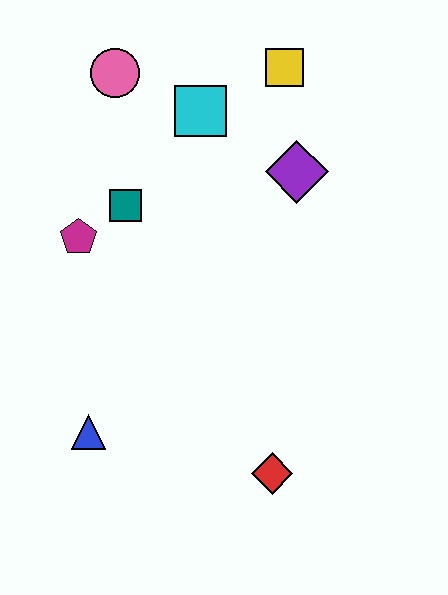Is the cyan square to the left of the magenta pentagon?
No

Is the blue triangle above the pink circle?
No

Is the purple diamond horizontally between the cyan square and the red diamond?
No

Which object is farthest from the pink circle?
The red diamond is farthest from the pink circle.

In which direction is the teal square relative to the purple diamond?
The teal square is to the left of the purple diamond.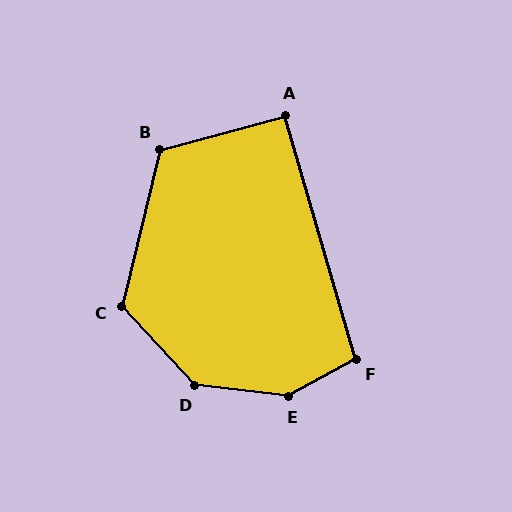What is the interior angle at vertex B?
Approximately 119 degrees (obtuse).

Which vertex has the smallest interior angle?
A, at approximately 91 degrees.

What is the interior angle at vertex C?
Approximately 124 degrees (obtuse).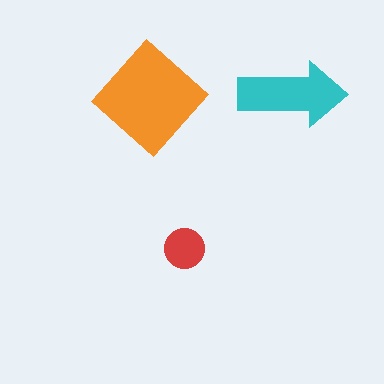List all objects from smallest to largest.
The red circle, the cyan arrow, the orange diamond.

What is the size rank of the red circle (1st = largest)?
3rd.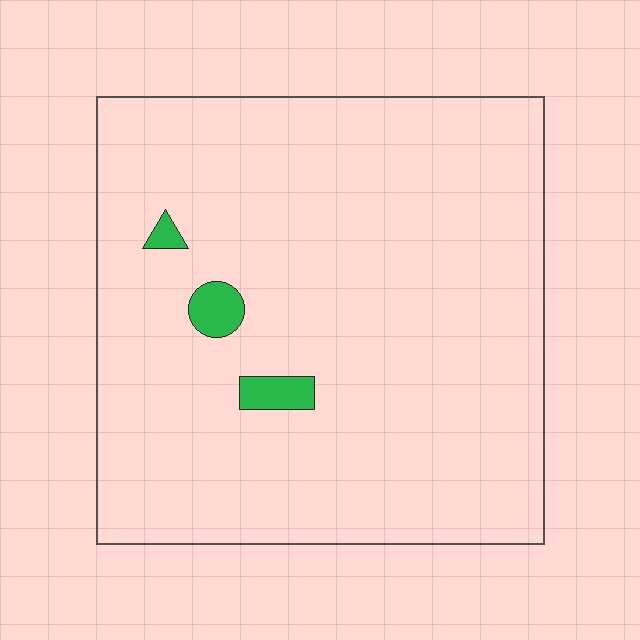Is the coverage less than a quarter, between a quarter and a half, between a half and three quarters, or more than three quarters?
Less than a quarter.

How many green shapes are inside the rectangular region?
3.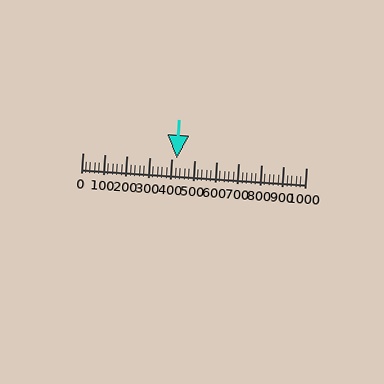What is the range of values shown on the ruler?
The ruler shows values from 0 to 1000.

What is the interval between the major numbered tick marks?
The major tick marks are spaced 100 units apart.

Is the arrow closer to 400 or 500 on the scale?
The arrow is closer to 400.